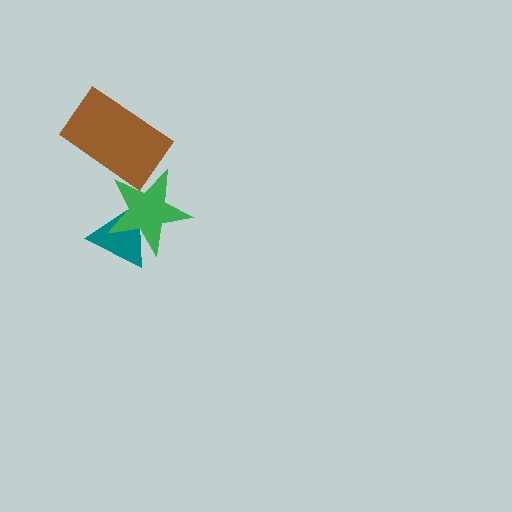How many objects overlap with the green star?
2 objects overlap with the green star.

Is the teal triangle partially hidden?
Yes, it is partially covered by another shape.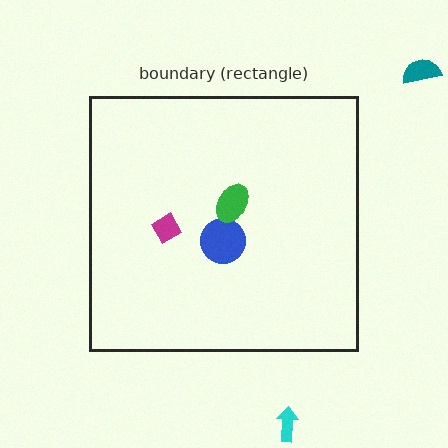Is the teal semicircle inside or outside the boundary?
Outside.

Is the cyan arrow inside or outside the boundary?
Outside.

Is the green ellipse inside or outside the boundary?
Inside.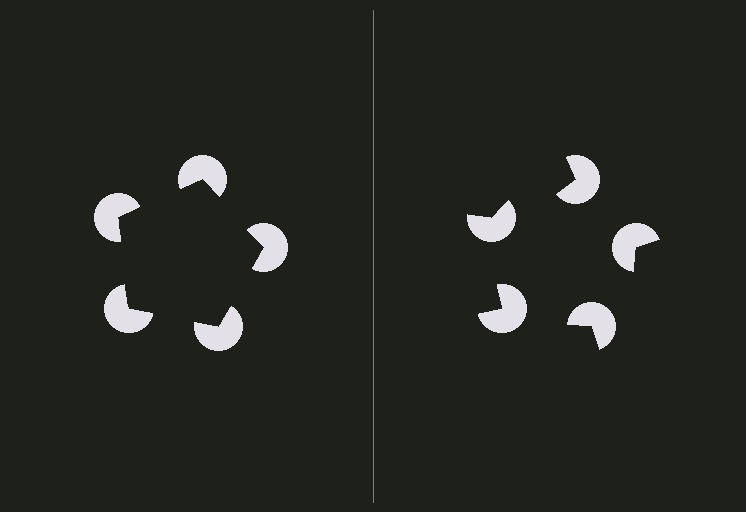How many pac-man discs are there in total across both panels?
10 — 5 on each side.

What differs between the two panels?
The pac-man discs are positioned identically on both sides; only the wedge orientations differ. On the left they align to a pentagon; on the right they are misaligned.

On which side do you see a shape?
An illusory pentagon appears on the left side. On the right side the wedge cuts are rotated, so no coherent shape forms.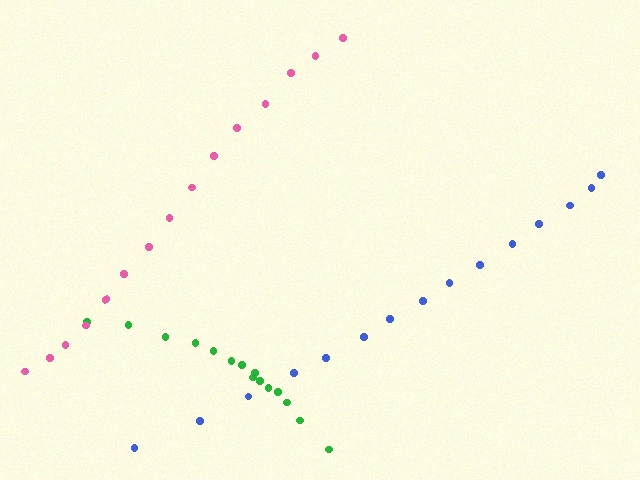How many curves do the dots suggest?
There are 3 distinct paths.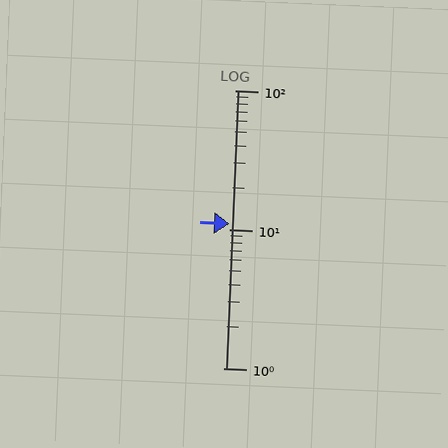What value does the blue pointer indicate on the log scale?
The pointer indicates approximately 11.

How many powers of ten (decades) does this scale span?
The scale spans 2 decades, from 1 to 100.